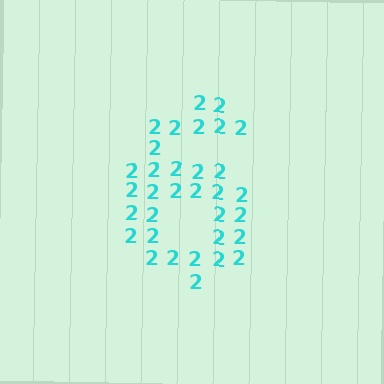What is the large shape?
The large shape is the digit 6.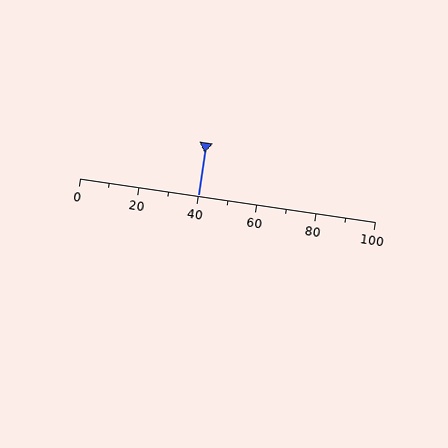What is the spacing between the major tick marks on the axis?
The major ticks are spaced 20 apart.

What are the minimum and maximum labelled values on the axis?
The axis runs from 0 to 100.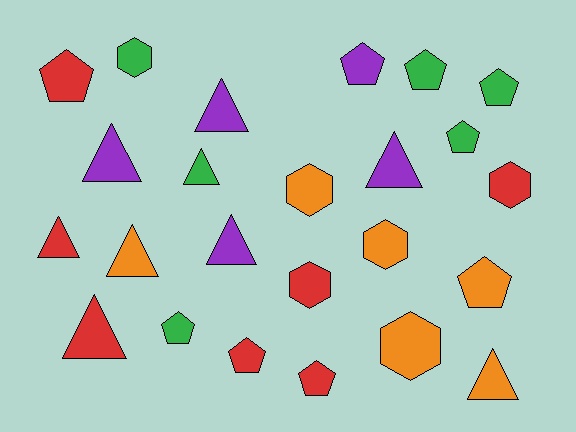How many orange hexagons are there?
There are 3 orange hexagons.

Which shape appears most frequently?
Pentagon, with 9 objects.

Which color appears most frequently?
Red, with 7 objects.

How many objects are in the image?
There are 24 objects.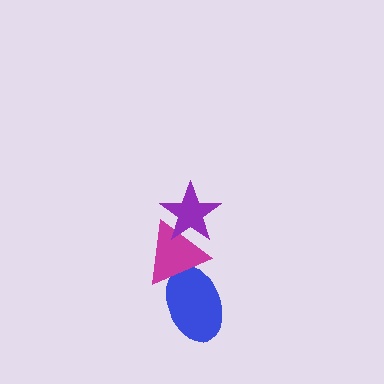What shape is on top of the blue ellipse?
The magenta triangle is on top of the blue ellipse.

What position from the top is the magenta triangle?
The magenta triangle is 2nd from the top.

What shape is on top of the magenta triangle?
The purple star is on top of the magenta triangle.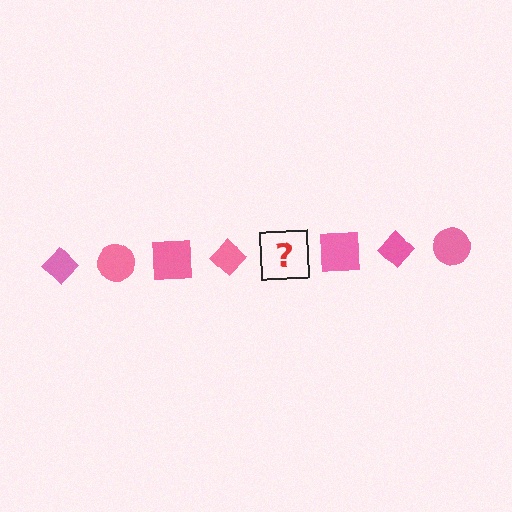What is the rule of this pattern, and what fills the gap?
The rule is that the pattern cycles through diamond, circle, square shapes in pink. The gap should be filled with a pink circle.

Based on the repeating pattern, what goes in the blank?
The blank should be a pink circle.